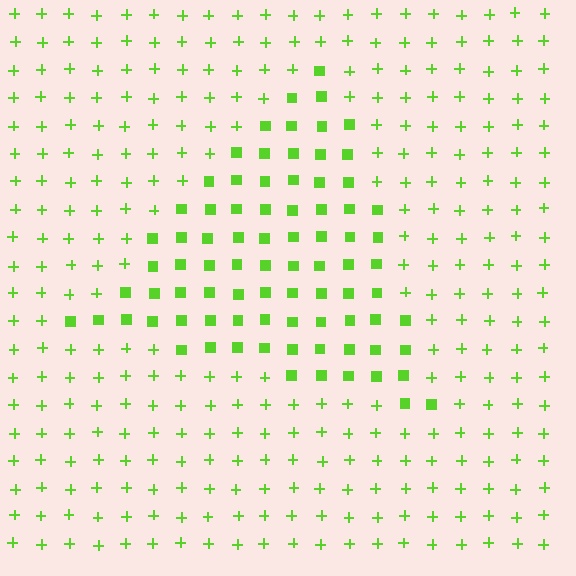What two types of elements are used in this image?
The image uses squares inside the triangle region and plus signs outside it.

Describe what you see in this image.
The image is filled with small lime elements arranged in a uniform grid. A triangle-shaped region contains squares, while the surrounding area contains plus signs. The boundary is defined purely by the change in element shape.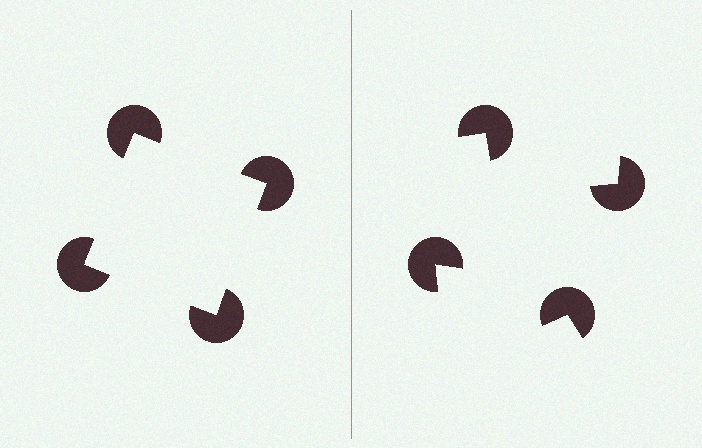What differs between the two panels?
The pac-man discs are positioned identically on both sides; only the wedge orientations differ. On the left they align to a square; on the right they are misaligned.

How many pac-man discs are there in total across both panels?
8 — 4 on each side.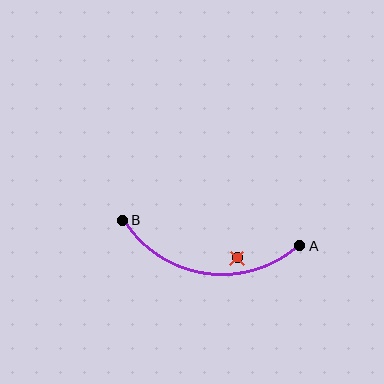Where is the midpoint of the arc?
The arc midpoint is the point on the curve farthest from the straight line joining A and B. It sits below that line.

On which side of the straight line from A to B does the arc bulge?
The arc bulges below the straight line connecting A and B.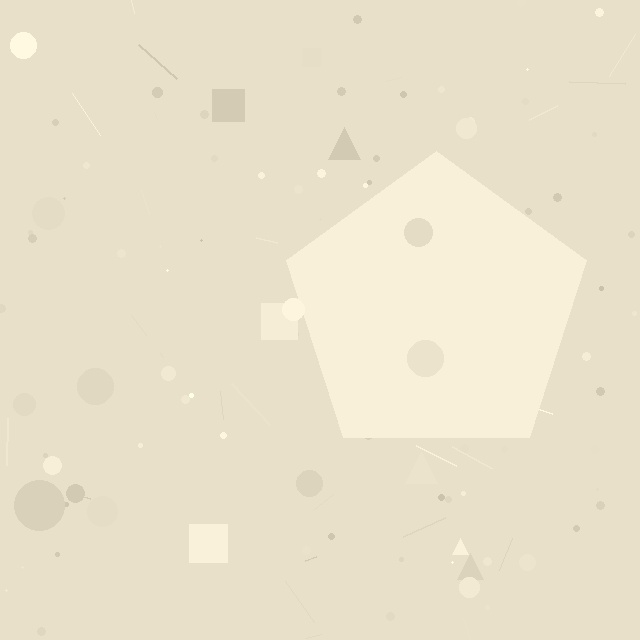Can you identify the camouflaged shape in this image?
The camouflaged shape is a pentagon.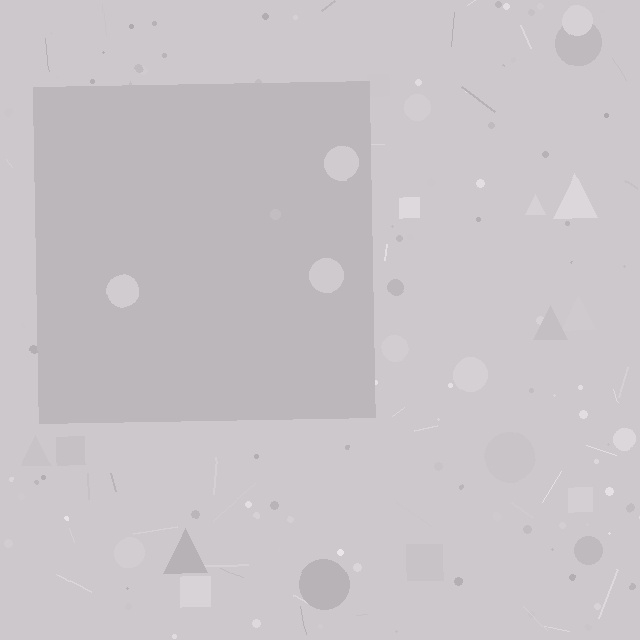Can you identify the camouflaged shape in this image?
The camouflaged shape is a square.